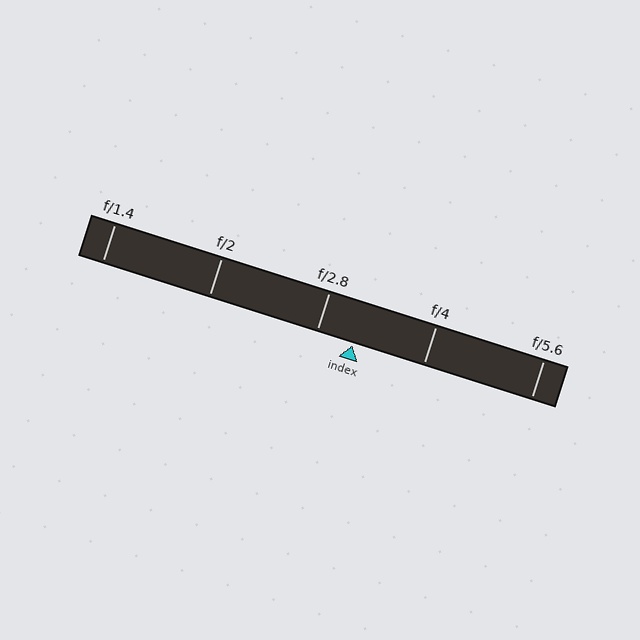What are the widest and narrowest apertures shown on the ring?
The widest aperture shown is f/1.4 and the narrowest is f/5.6.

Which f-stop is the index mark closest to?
The index mark is closest to f/2.8.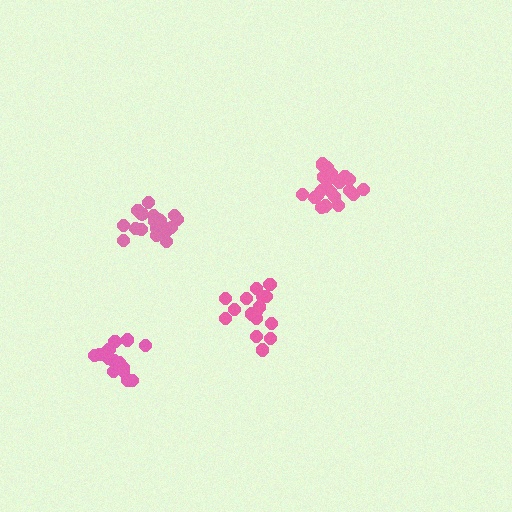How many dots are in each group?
Group 1: 19 dots, Group 2: 21 dots, Group 3: 16 dots, Group 4: 17 dots (73 total).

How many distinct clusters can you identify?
There are 4 distinct clusters.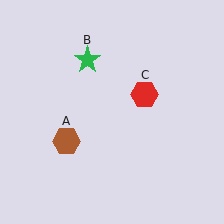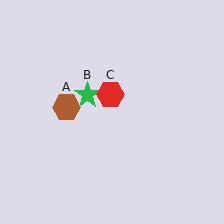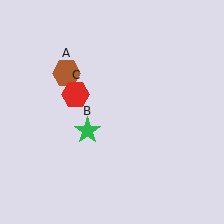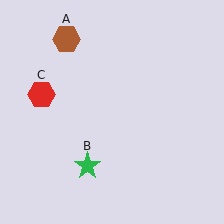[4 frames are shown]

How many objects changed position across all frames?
3 objects changed position: brown hexagon (object A), green star (object B), red hexagon (object C).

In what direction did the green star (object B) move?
The green star (object B) moved down.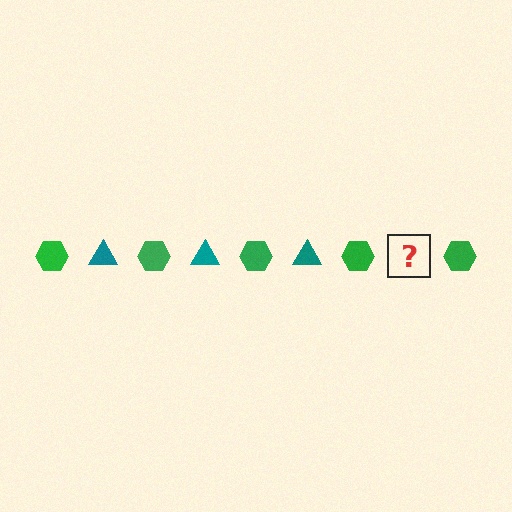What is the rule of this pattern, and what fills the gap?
The rule is that the pattern alternates between green hexagon and teal triangle. The gap should be filled with a teal triangle.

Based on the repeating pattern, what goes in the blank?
The blank should be a teal triangle.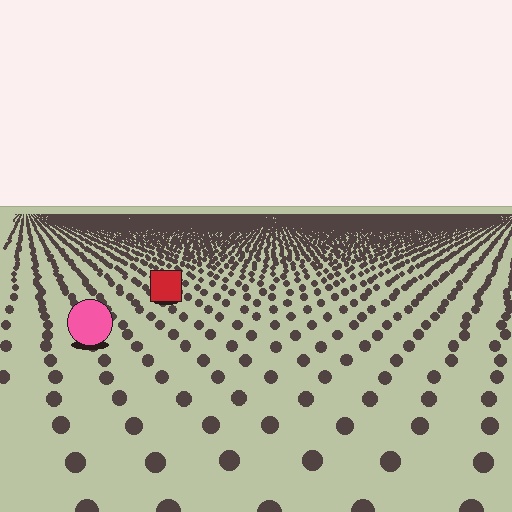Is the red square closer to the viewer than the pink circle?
No. The pink circle is closer — you can tell from the texture gradient: the ground texture is coarser near it.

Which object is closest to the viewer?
The pink circle is closest. The texture marks near it are larger and more spread out.